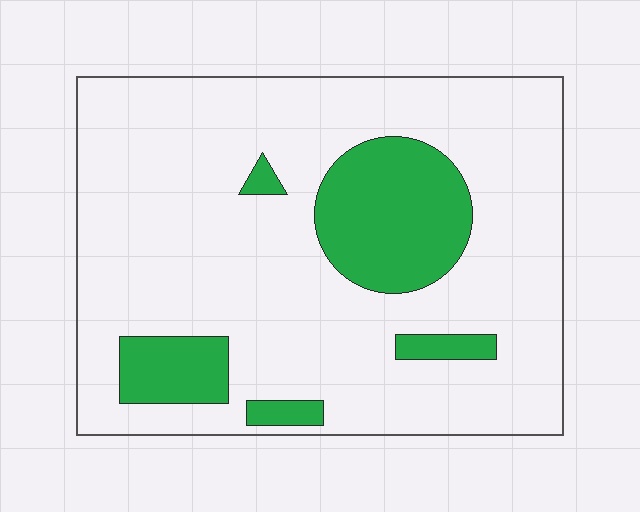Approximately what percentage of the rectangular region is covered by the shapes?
Approximately 20%.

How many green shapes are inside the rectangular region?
5.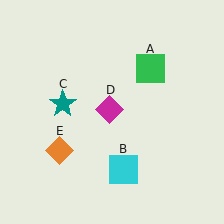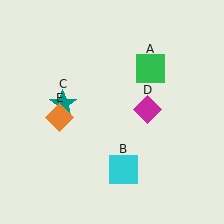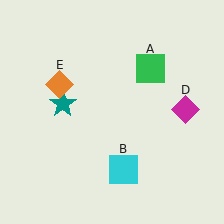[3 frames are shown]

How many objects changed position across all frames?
2 objects changed position: magenta diamond (object D), orange diamond (object E).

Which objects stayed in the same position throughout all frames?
Green square (object A) and cyan square (object B) and teal star (object C) remained stationary.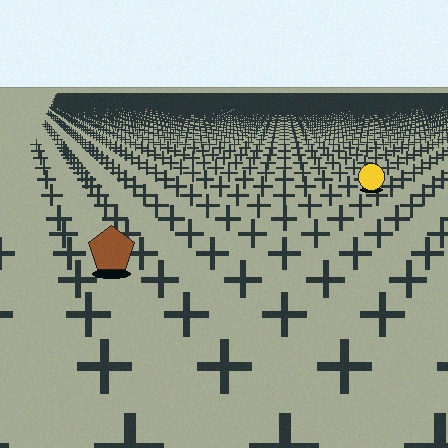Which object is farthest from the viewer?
The yellow circle is farthest from the viewer. It appears smaller and the ground texture around it is denser.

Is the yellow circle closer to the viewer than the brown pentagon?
No. The brown pentagon is closer — you can tell from the texture gradient: the ground texture is coarser near it.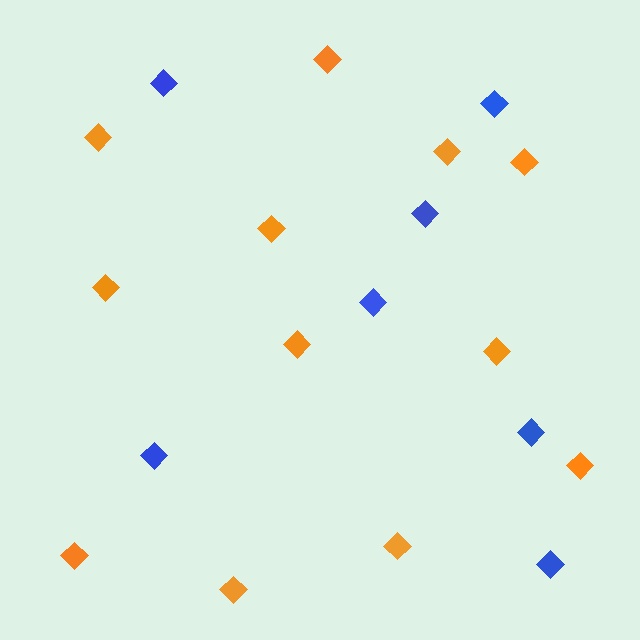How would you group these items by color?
There are 2 groups: one group of orange diamonds (12) and one group of blue diamonds (7).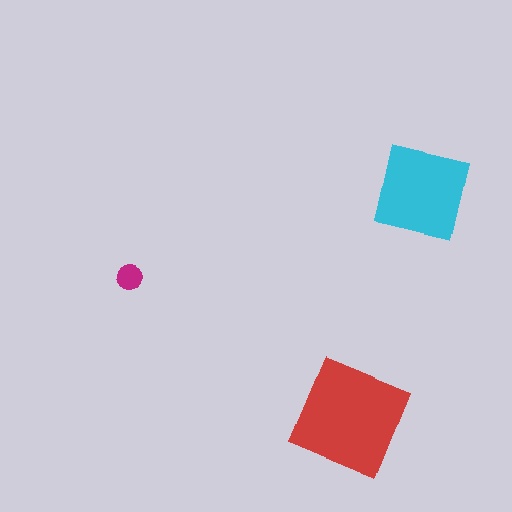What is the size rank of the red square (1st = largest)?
1st.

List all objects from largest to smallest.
The red square, the cyan square, the magenta circle.